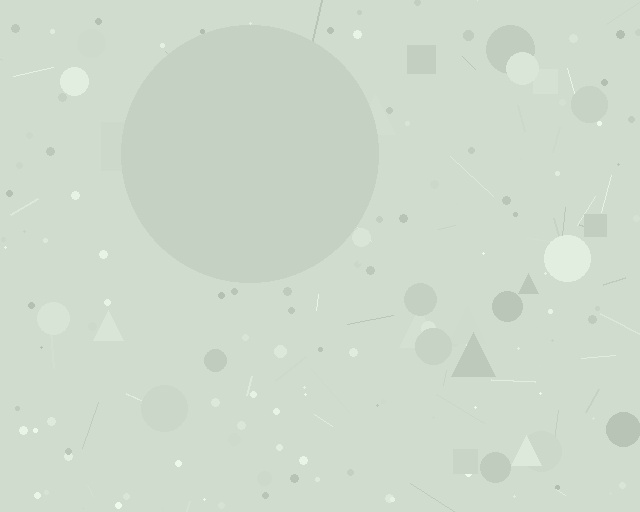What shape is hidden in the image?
A circle is hidden in the image.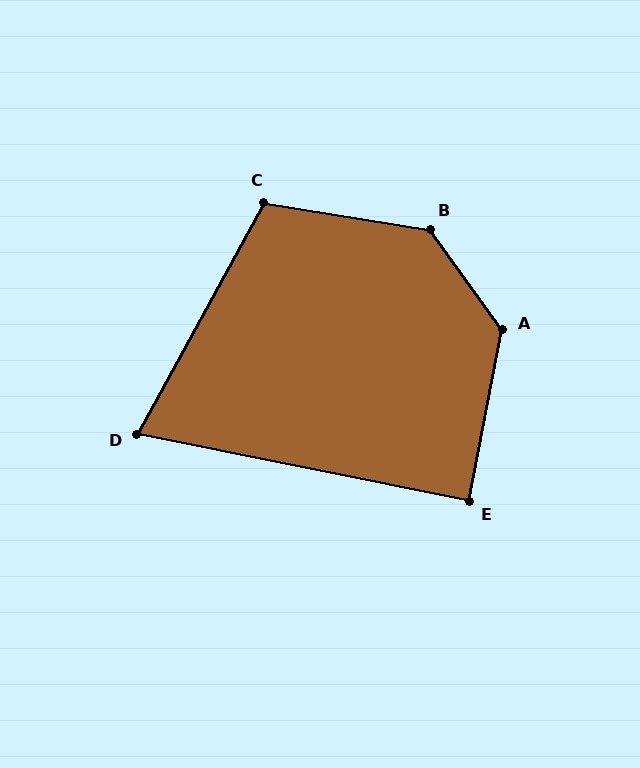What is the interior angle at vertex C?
Approximately 109 degrees (obtuse).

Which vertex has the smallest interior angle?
D, at approximately 73 degrees.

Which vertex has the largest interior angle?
B, at approximately 135 degrees.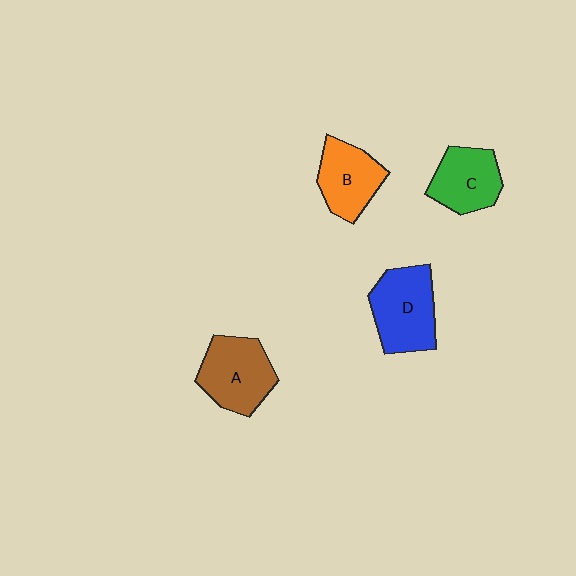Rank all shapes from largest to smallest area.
From largest to smallest: D (blue), A (brown), B (orange), C (green).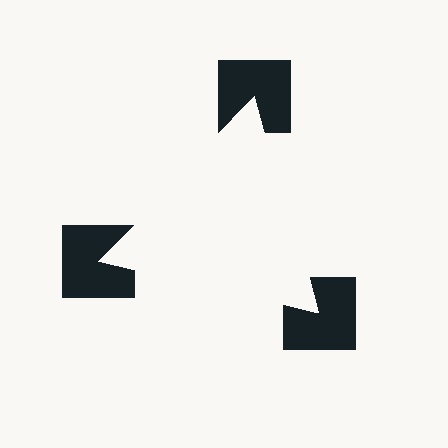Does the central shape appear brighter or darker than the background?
It typically appears slightly brighter than the background, even though no actual brightness change is drawn.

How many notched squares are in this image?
There are 3 — one at each vertex of the illusory triangle.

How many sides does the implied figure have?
3 sides.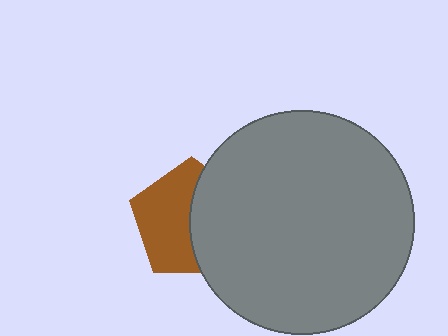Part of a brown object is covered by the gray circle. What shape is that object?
It is a pentagon.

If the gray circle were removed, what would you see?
You would see the complete brown pentagon.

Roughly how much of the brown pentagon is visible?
About half of it is visible (roughly 53%).